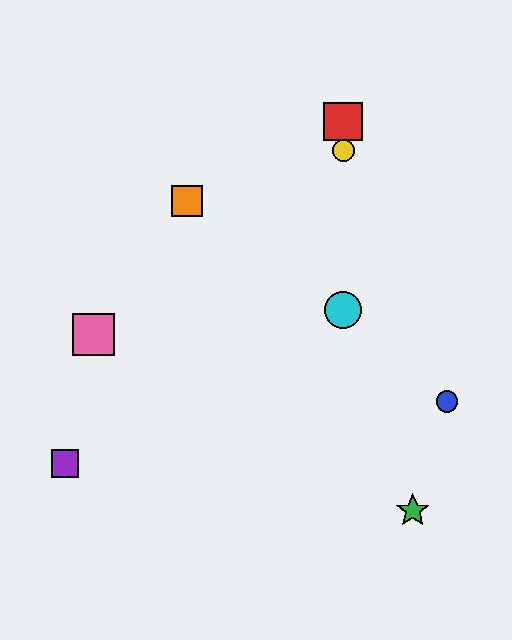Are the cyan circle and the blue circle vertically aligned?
No, the cyan circle is at x≈343 and the blue circle is at x≈447.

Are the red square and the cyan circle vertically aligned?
Yes, both are at x≈343.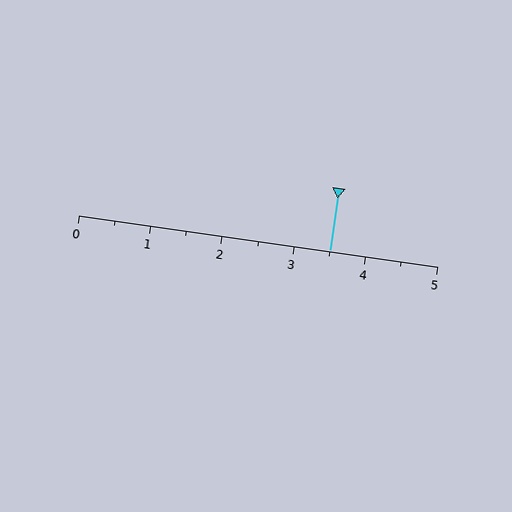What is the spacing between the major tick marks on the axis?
The major ticks are spaced 1 apart.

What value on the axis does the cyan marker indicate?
The marker indicates approximately 3.5.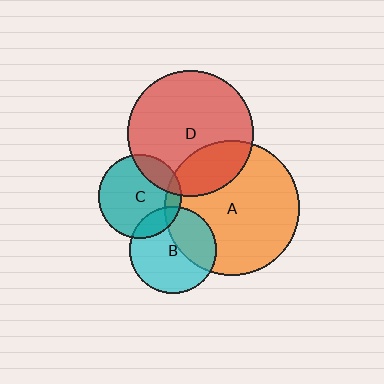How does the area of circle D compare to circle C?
Approximately 2.3 times.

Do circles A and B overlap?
Yes.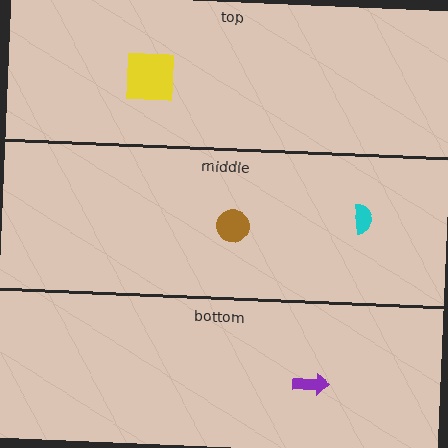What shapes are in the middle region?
The brown circle, the cyan semicircle.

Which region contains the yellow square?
The top region.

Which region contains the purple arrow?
The bottom region.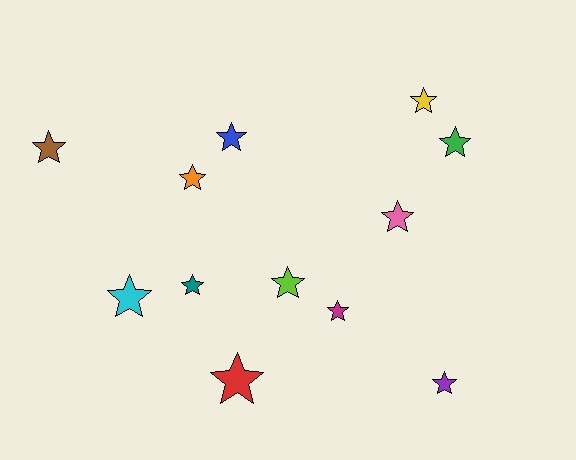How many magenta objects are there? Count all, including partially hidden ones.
There is 1 magenta object.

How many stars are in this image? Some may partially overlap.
There are 12 stars.